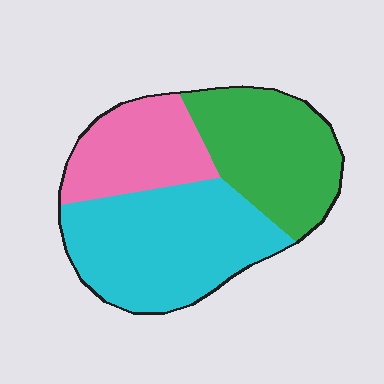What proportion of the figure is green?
Green takes up about one third (1/3) of the figure.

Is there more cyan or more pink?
Cyan.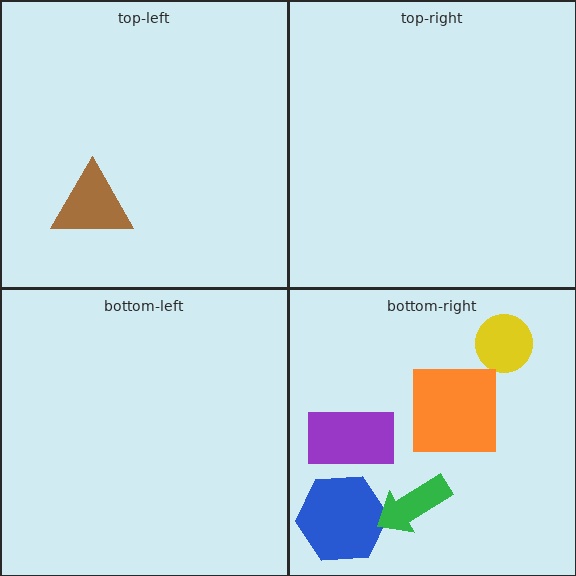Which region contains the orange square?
The bottom-right region.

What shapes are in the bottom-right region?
The blue hexagon, the purple rectangle, the yellow circle, the orange square, the green arrow.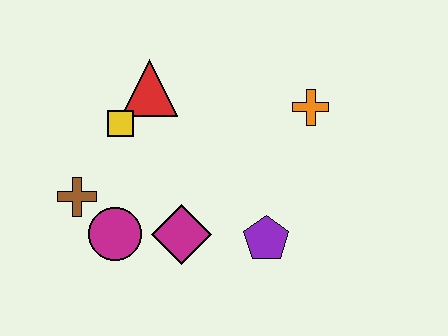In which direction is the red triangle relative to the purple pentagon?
The red triangle is above the purple pentagon.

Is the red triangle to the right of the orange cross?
No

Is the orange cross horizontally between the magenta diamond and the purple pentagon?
No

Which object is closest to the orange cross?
The purple pentagon is closest to the orange cross.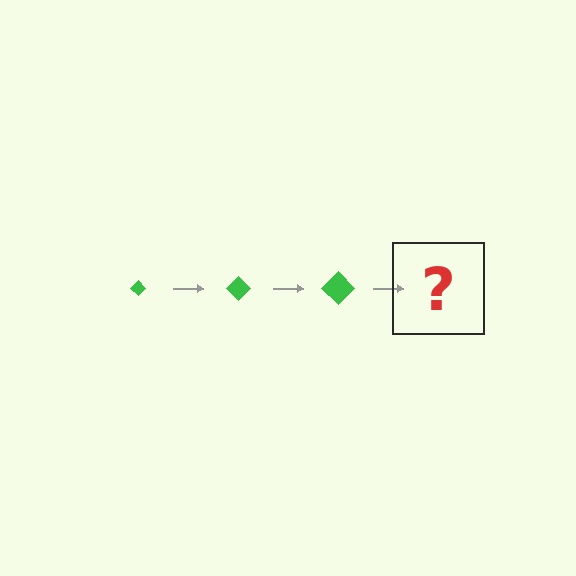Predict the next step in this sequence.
The next step is a green diamond, larger than the previous one.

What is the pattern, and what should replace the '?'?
The pattern is that the diamond gets progressively larger each step. The '?' should be a green diamond, larger than the previous one.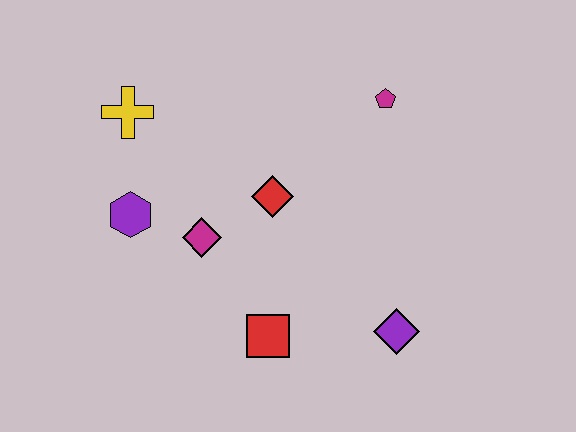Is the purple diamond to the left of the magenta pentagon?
No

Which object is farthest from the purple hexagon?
The purple diamond is farthest from the purple hexagon.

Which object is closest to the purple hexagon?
The magenta diamond is closest to the purple hexagon.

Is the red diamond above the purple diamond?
Yes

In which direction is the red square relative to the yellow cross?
The red square is below the yellow cross.